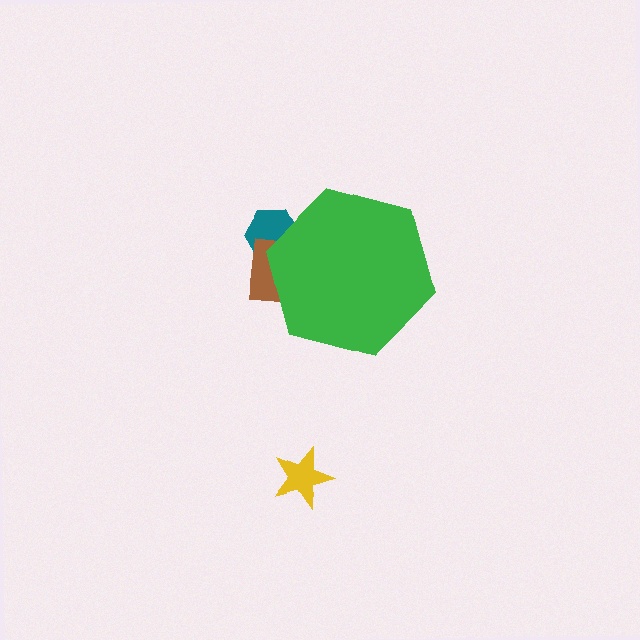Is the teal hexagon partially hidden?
Yes, the teal hexagon is partially hidden behind the green hexagon.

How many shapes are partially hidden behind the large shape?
2 shapes are partially hidden.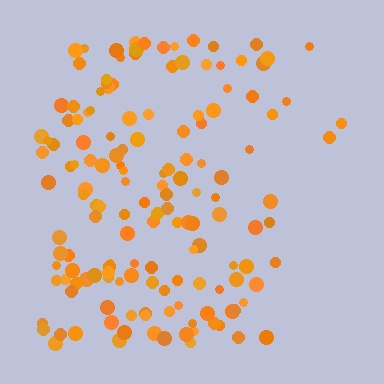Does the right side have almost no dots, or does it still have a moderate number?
Still a moderate number, just noticeably fewer than the left.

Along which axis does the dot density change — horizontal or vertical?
Horizontal.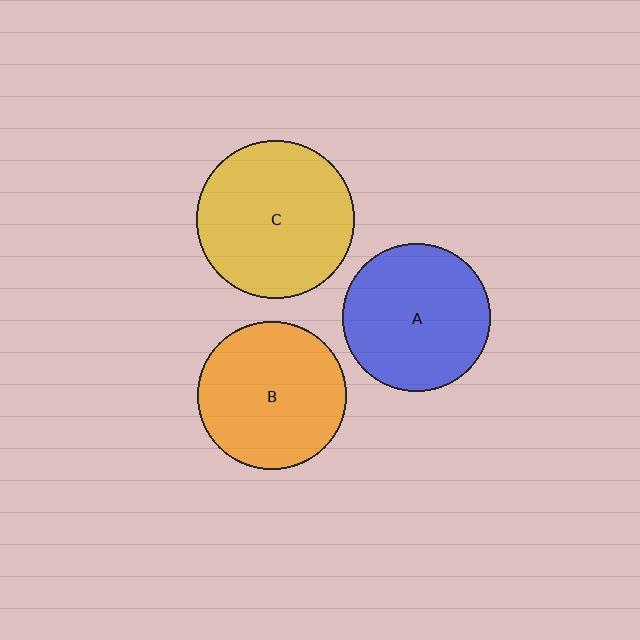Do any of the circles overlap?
No, none of the circles overlap.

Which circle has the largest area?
Circle C (yellow).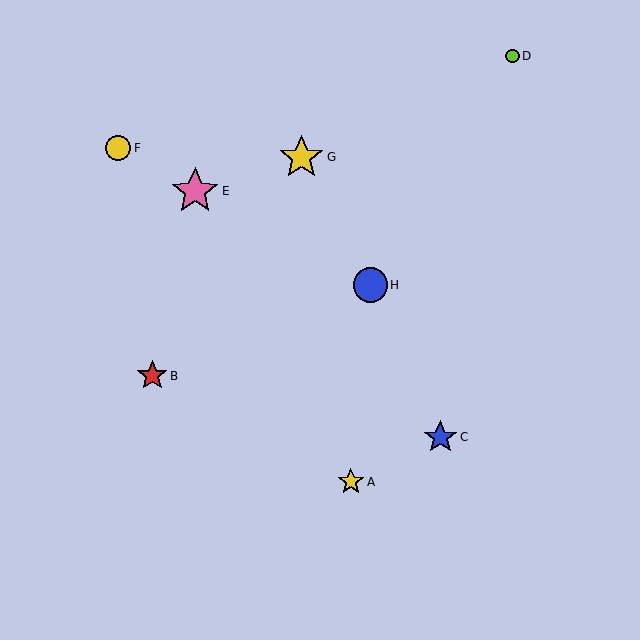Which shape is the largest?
The pink star (labeled E) is the largest.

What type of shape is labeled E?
Shape E is a pink star.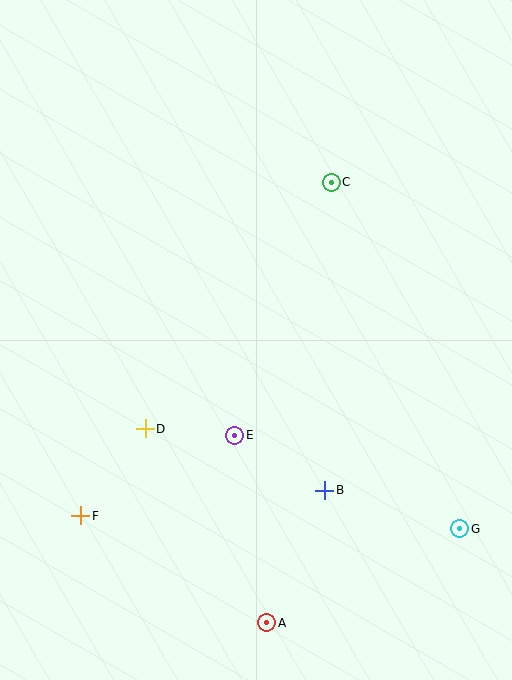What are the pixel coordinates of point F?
Point F is at (81, 516).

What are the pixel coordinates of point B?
Point B is at (325, 490).